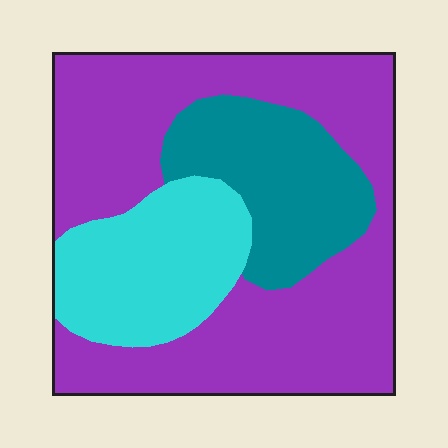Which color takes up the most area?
Purple, at roughly 60%.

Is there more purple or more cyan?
Purple.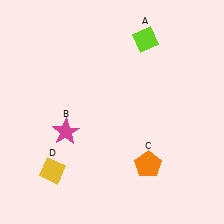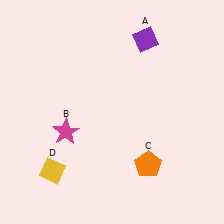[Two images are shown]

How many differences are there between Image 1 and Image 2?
There is 1 difference between the two images.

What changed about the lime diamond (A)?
In Image 1, A is lime. In Image 2, it changed to purple.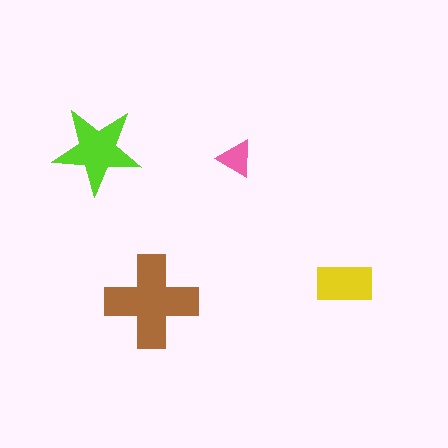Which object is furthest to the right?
The yellow rectangle is rightmost.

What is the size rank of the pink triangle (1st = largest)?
4th.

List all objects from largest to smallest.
The brown cross, the lime star, the yellow rectangle, the pink triangle.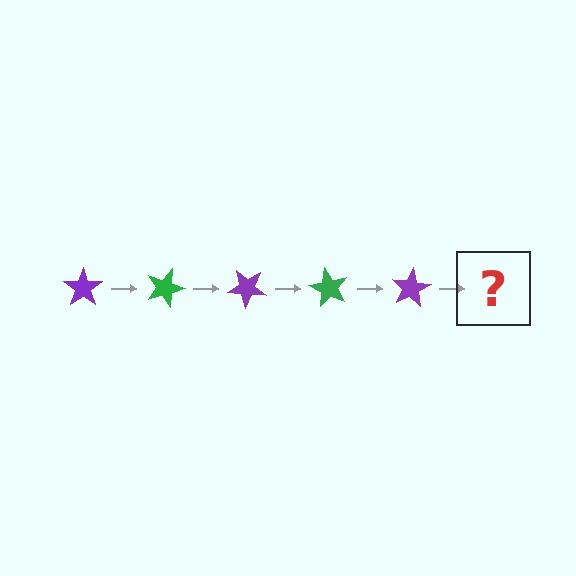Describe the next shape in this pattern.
It should be a green star, rotated 100 degrees from the start.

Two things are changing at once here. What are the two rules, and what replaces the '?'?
The two rules are that it rotates 20 degrees each step and the color cycles through purple and green. The '?' should be a green star, rotated 100 degrees from the start.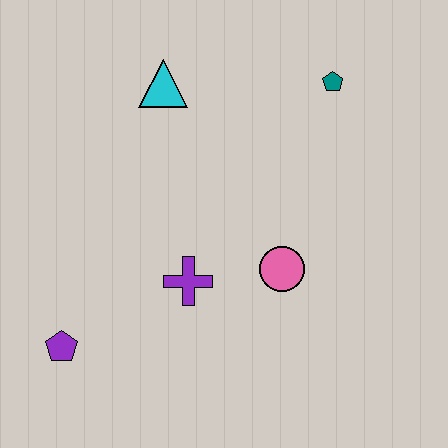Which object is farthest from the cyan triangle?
The purple pentagon is farthest from the cyan triangle.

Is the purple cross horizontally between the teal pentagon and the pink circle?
No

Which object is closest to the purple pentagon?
The purple cross is closest to the purple pentagon.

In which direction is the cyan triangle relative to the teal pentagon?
The cyan triangle is to the left of the teal pentagon.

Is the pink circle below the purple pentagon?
No